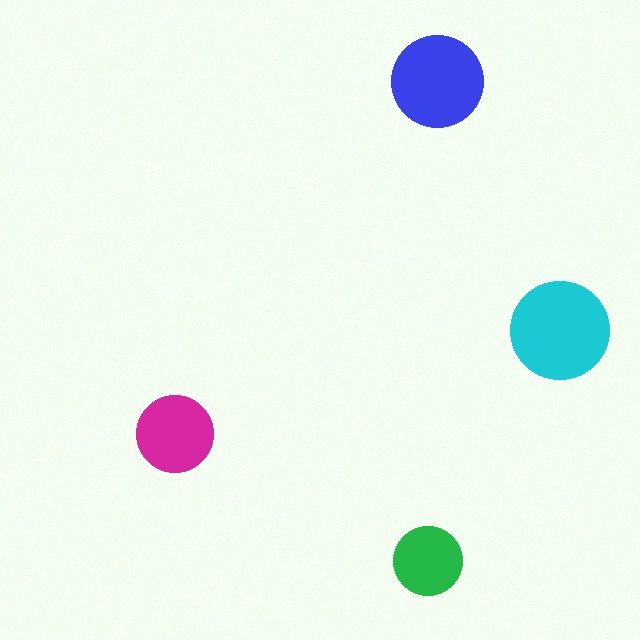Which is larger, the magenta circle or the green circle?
The magenta one.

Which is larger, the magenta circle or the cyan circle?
The cyan one.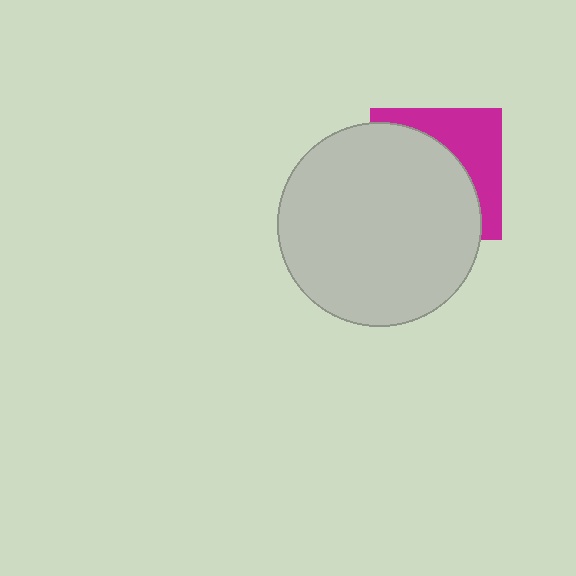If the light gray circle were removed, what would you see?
You would see the complete magenta square.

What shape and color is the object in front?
The object in front is a light gray circle.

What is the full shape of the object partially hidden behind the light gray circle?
The partially hidden object is a magenta square.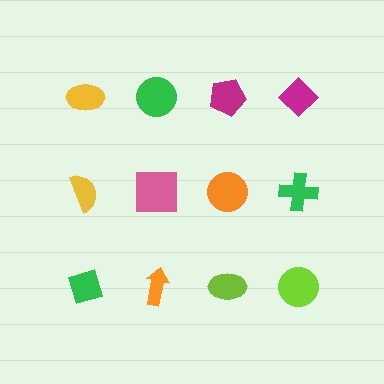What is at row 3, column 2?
An orange arrow.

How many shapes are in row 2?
4 shapes.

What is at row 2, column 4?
A green cross.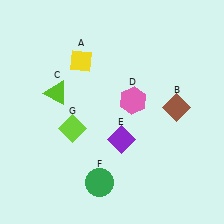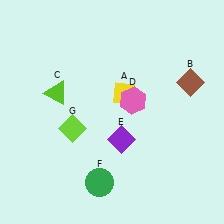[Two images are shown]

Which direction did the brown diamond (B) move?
The brown diamond (B) moved up.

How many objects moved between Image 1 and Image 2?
2 objects moved between the two images.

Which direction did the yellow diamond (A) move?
The yellow diamond (A) moved right.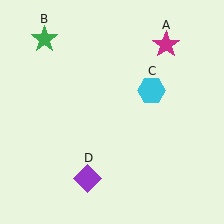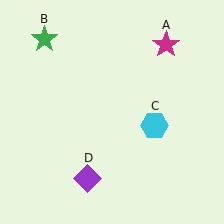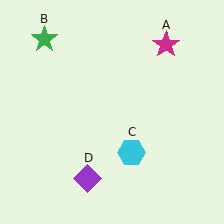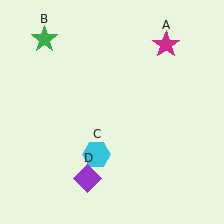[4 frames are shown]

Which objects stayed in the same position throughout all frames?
Magenta star (object A) and green star (object B) and purple diamond (object D) remained stationary.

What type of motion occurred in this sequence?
The cyan hexagon (object C) rotated clockwise around the center of the scene.